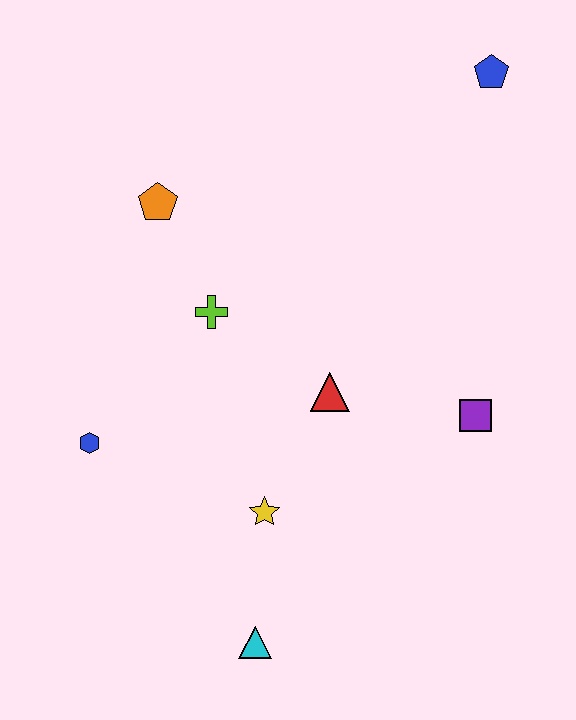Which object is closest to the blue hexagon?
The lime cross is closest to the blue hexagon.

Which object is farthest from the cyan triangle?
The blue pentagon is farthest from the cyan triangle.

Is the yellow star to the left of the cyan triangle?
No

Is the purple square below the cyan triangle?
No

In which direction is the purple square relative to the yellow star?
The purple square is to the right of the yellow star.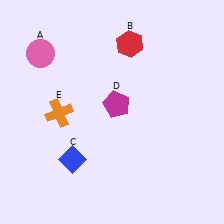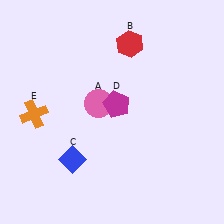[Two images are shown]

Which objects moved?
The objects that moved are: the pink circle (A), the orange cross (E).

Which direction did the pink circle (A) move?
The pink circle (A) moved right.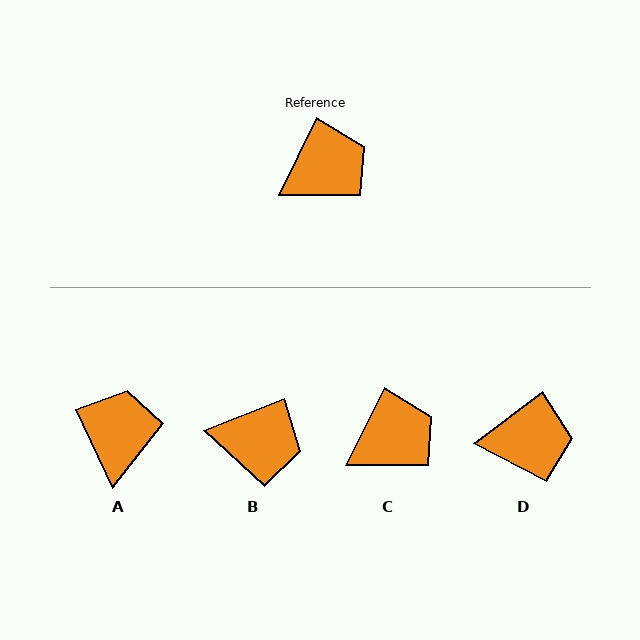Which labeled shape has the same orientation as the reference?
C.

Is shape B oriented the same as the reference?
No, it is off by about 43 degrees.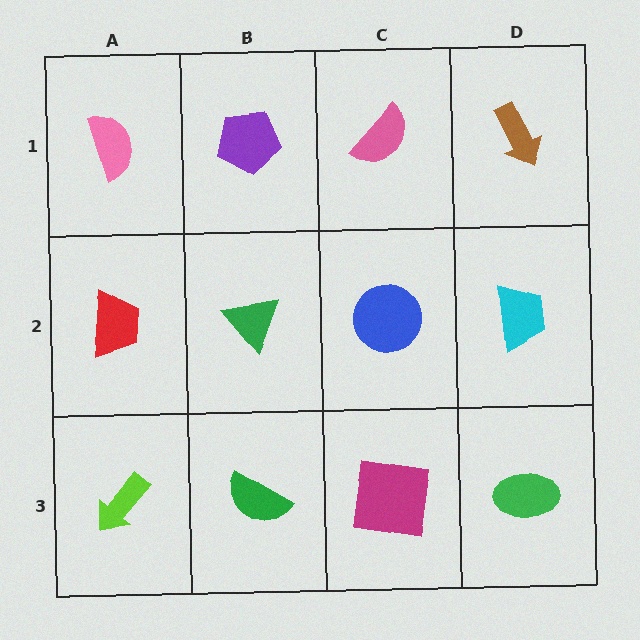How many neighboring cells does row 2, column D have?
3.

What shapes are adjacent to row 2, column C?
A pink semicircle (row 1, column C), a magenta square (row 3, column C), a green triangle (row 2, column B), a cyan trapezoid (row 2, column D).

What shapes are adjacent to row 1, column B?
A green triangle (row 2, column B), a pink semicircle (row 1, column A), a pink semicircle (row 1, column C).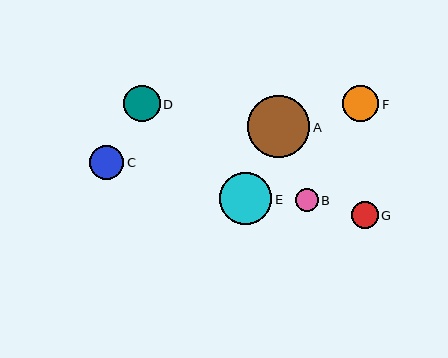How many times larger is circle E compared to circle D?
Circle E is approximately 1.4 times the size of circle D.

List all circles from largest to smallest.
From largest to smallest: A, E, D, F, C, G, B.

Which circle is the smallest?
Circle B is the smallest with a size of approximately 23 pixels.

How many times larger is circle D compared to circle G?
Circle D is approximately 1.4 times the size of circle G.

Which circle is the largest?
Circle A is the largest with a size of approximately 62 pixels.